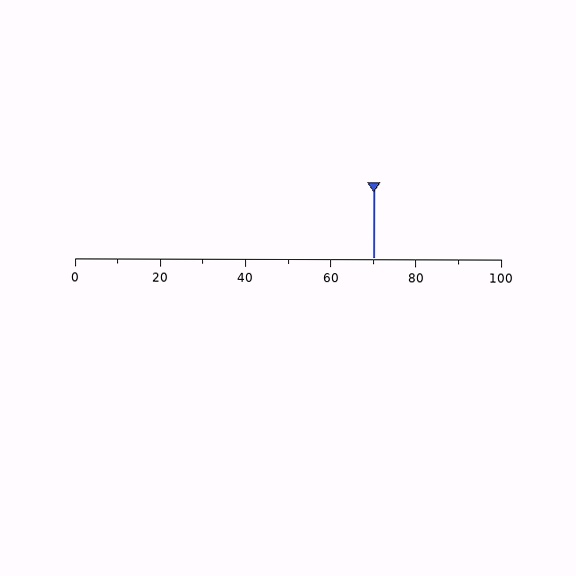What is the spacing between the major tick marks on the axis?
The major ticks are spaced 20 apart.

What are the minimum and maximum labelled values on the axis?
The axis runs from 0 to 100.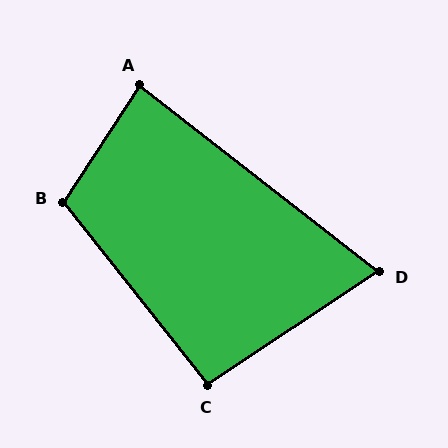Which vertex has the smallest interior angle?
D, at approximately 72 degrees.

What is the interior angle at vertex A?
Approximately 85 degrees (approximately right).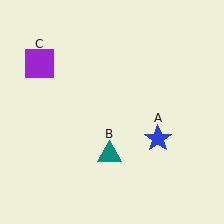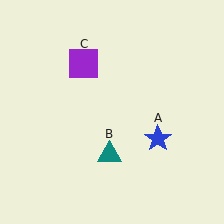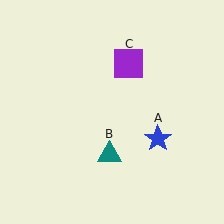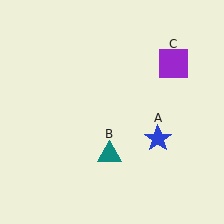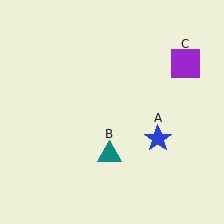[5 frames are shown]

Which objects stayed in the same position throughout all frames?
Blue star (object A) and teal triangle (object B) remained stationary.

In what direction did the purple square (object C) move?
The purple square (object C) moved right.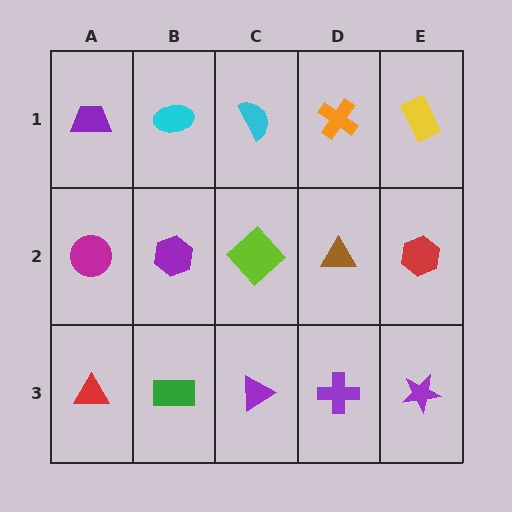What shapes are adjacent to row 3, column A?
A magenta circle (row 2, column A), a green rectangle (row 3, column B).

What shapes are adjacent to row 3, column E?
A red hexagon (row 2, column E), a purple cross (row 3, column D).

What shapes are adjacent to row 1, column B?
A purple hexagon (row 2, column B), a purple trapezoid (row 1, column A), a cyan semicircle (row 1, column C).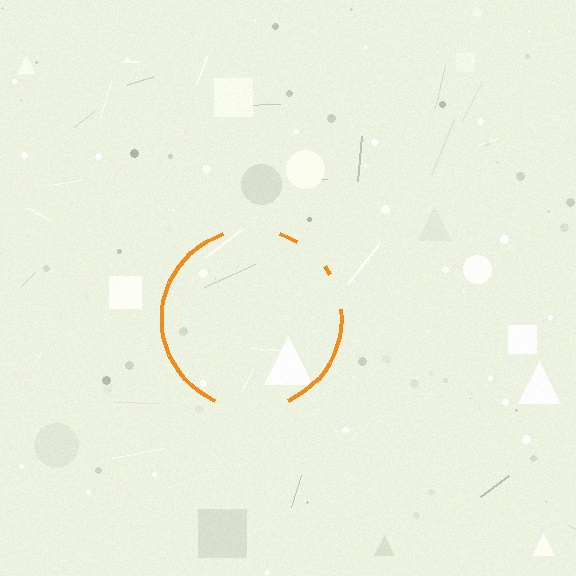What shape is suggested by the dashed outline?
The dashed outline suggests a circle.